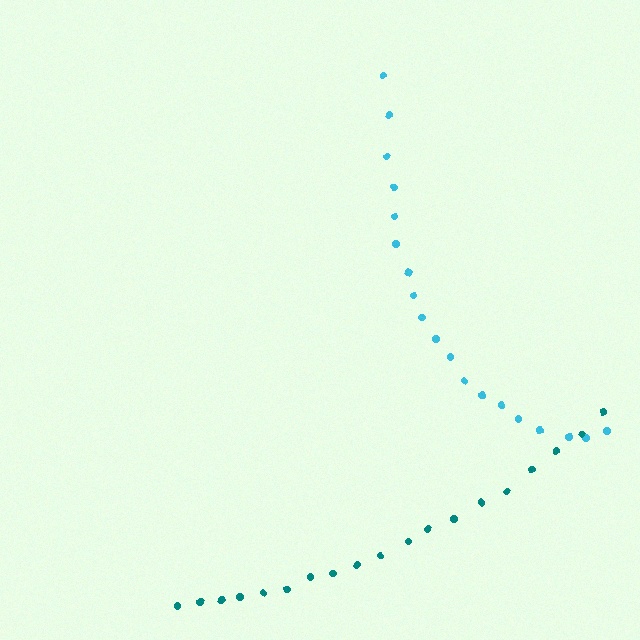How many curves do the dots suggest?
There are 2 distinct paths.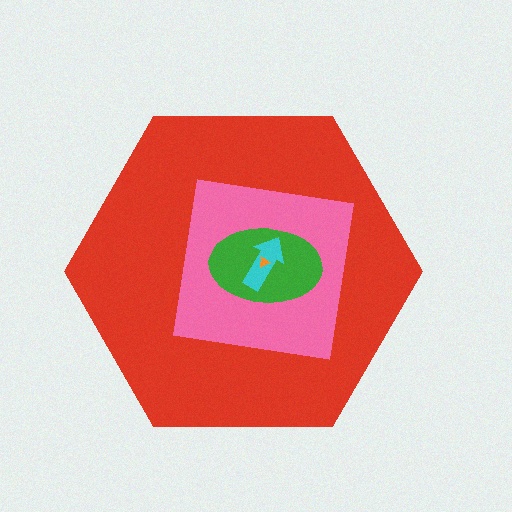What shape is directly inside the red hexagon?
The pink square.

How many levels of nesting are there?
5.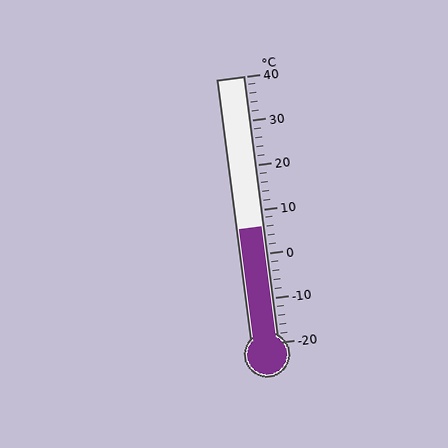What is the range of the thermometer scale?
The thermometer scale ranges from -20°C to 40°C.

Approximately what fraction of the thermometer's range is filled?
The thermometer is filled to approximately 45% of its range.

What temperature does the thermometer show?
The thermometer shows approximately 6°C.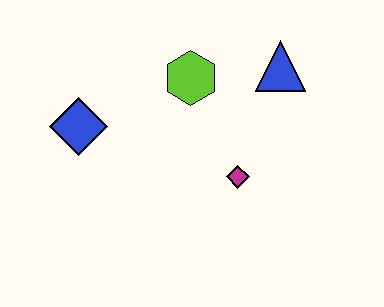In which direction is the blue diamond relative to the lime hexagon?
The blue diamond is to the left of the lime hexagon.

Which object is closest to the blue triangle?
The lime hexagon is closest to the blue triangle.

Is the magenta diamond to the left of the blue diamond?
No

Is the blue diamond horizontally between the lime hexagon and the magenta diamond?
No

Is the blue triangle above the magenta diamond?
Yes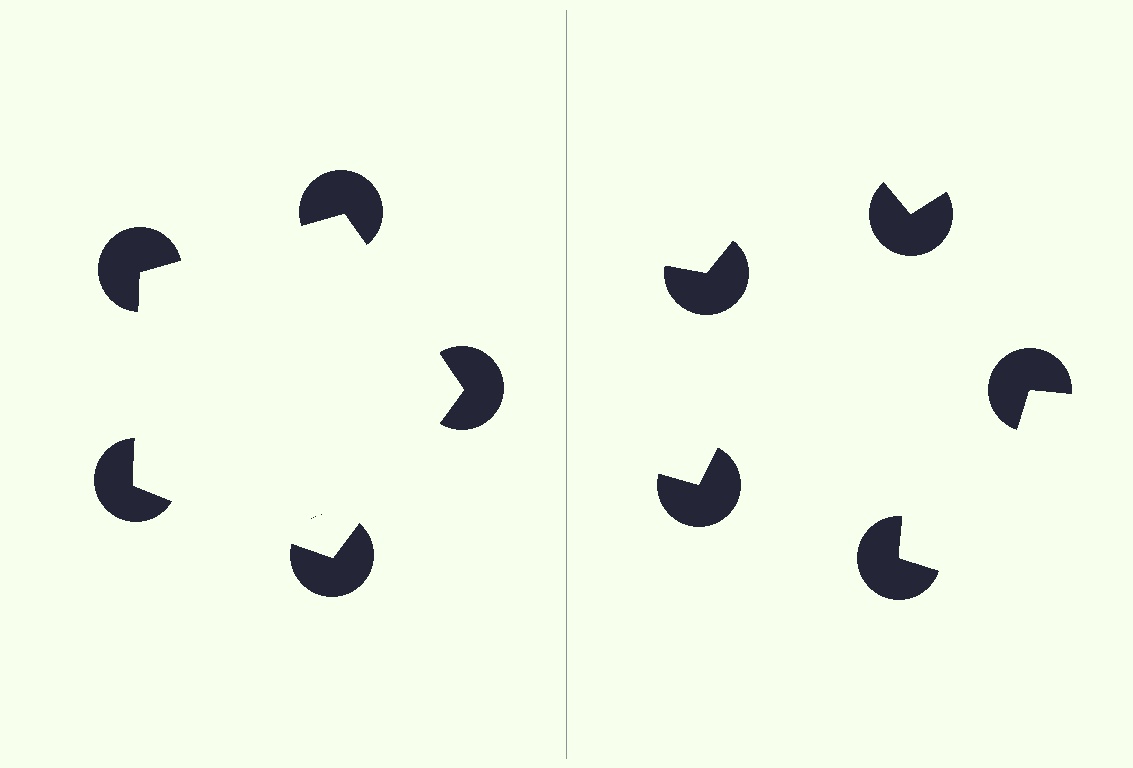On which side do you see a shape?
An illusory pentagon appears on the left side. On the right side the wedge cuts are rotated, so no coherent shape forms.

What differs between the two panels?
The pac-man discs are positioned identically on both sides; only the wedge orientations differ. On the left they align to a pentagon; on the right they are misaligned.